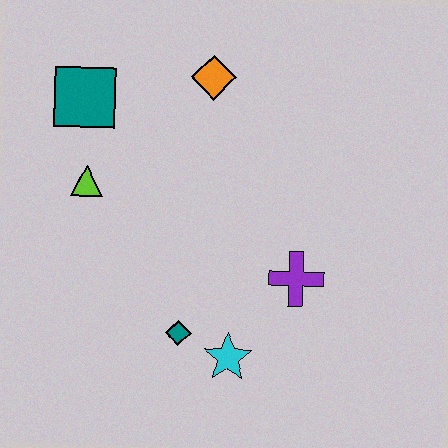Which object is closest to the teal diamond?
The cyan star is closest to the teal diamond.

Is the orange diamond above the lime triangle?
Yes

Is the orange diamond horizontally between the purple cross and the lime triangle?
Yes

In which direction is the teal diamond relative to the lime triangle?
The teal diamond is below the lime triangle.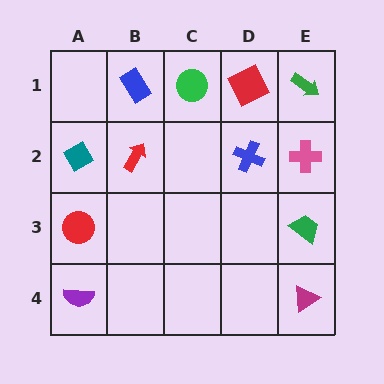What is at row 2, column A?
A teal diamond.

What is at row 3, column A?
A red circle.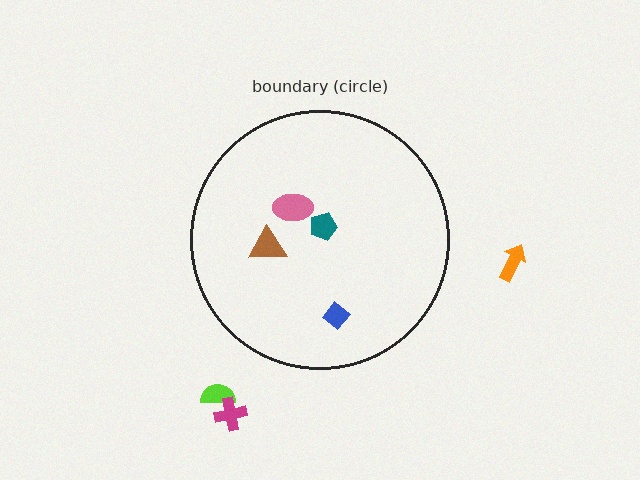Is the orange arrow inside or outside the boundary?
Outside.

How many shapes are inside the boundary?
4 inside, 3 outside.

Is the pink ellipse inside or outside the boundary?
Inside.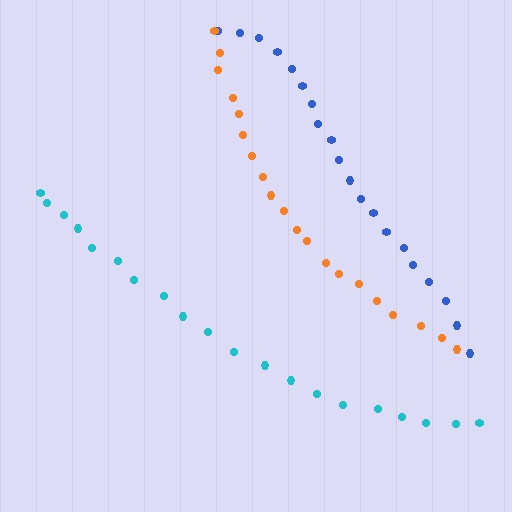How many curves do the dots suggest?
There are 3 distinct paths.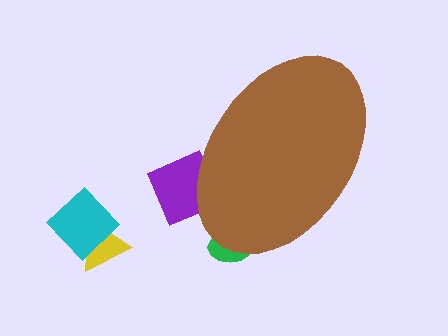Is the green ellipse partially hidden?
Yes, the green ellipse is partially hidden behind the brown ellipse.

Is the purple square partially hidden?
Yes, the purple square is partially hidden behind the brown ellipse.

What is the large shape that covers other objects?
A brown ellipse.